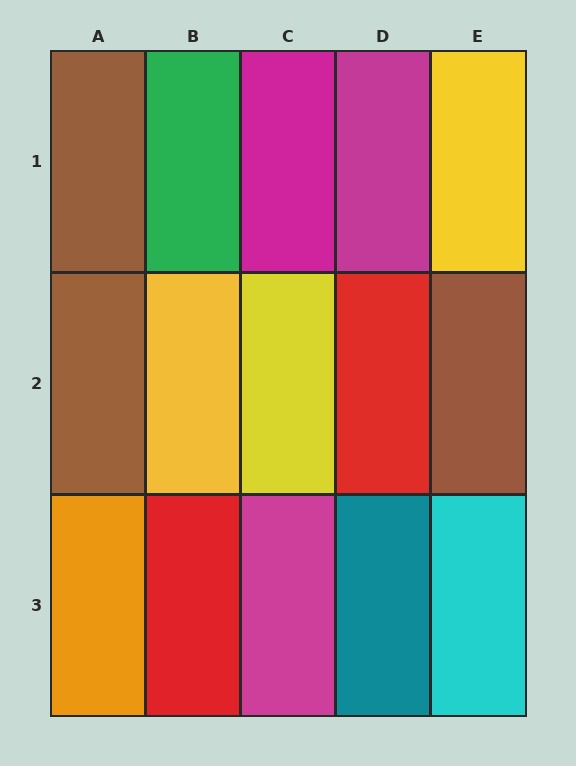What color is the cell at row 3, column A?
Orange.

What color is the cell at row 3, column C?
Magenta.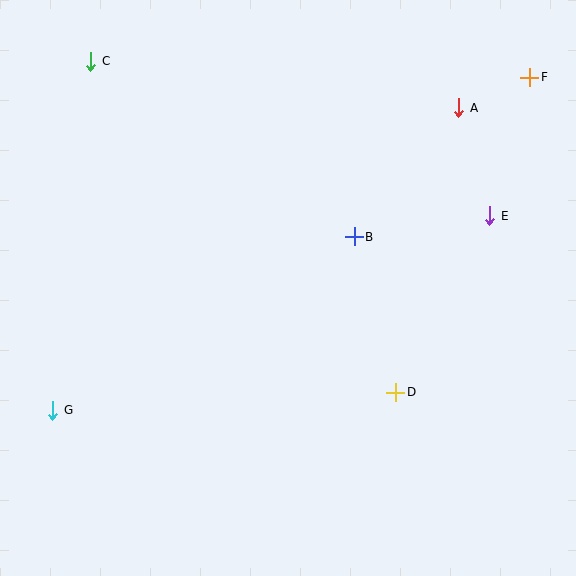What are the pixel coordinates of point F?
Point F is at (530, 78).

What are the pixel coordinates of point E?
Point E is at (490, 216).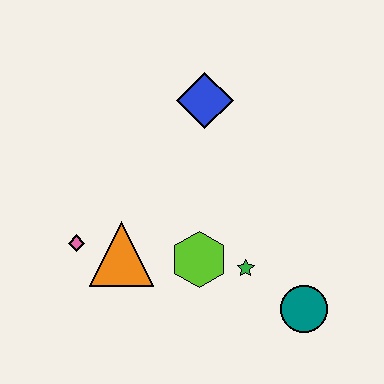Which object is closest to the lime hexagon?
The green star is closest to the lime hexagon.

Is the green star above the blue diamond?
No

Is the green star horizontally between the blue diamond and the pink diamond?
No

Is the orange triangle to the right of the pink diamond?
Yes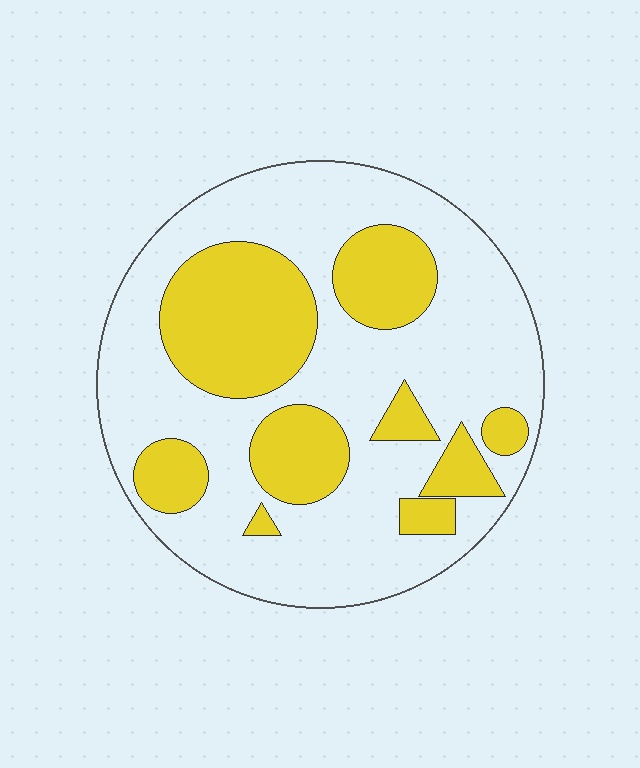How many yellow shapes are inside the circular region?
9.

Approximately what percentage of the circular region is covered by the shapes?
Approximately 30%.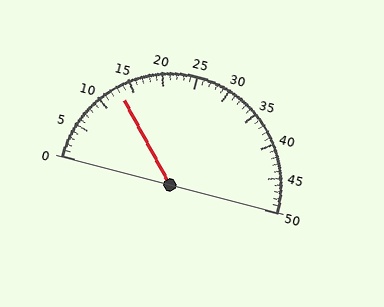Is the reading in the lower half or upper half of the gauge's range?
The reading is in the lower half of the range (0 to 50).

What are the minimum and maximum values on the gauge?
The gauge ranges from 0 to 50.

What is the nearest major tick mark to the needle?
The nearest major tick mark is 15.